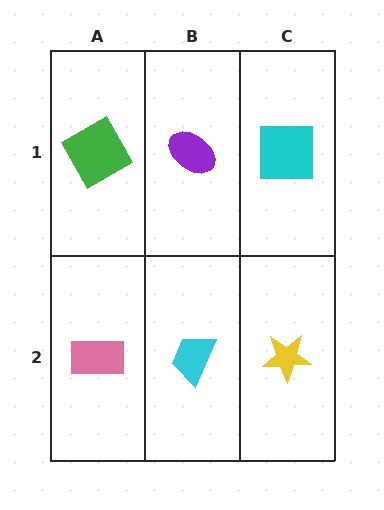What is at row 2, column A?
A pink rectangle.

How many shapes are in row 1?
3 shapes.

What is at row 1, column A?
A green square.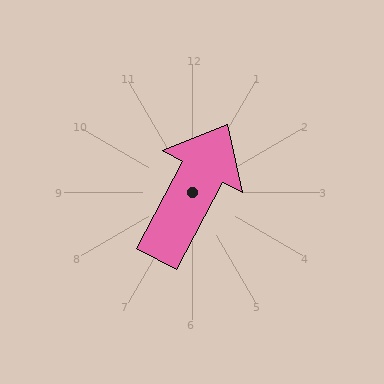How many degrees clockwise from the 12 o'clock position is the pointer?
Approximately 28 degrees.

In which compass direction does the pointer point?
Northeast.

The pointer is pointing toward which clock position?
Roughly 1 o'clock.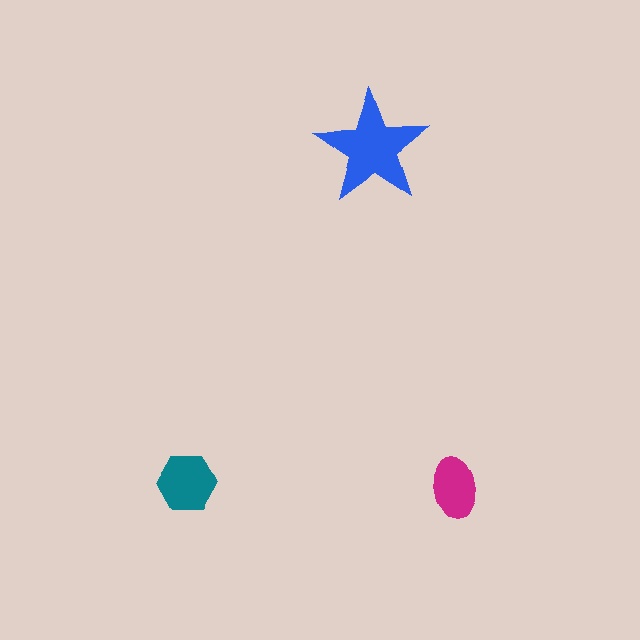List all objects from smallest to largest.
The magenta ellipse, the teal hexagon, the blue star.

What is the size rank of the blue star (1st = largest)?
1st.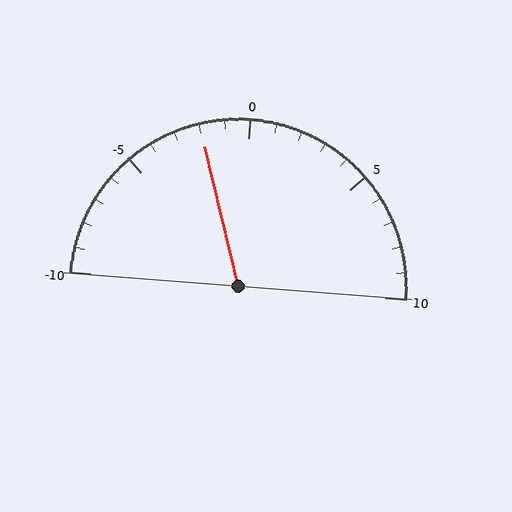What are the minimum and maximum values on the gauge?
The gauge ranges from -10 to 10.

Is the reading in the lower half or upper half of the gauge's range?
The reading is in the lower half of the range (-10 to 10).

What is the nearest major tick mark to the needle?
The nearest major tick mark is 0.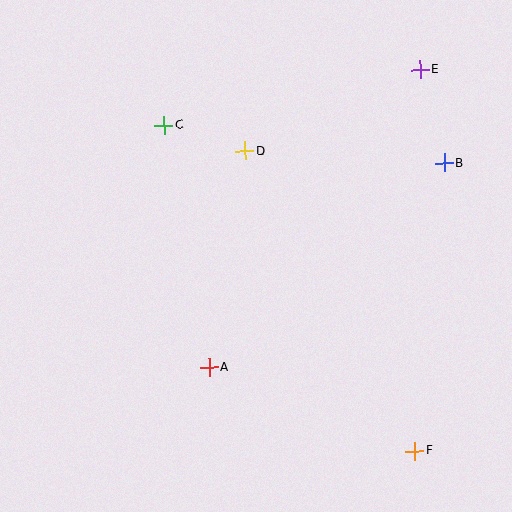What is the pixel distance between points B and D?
The distance between B and D is 199 pixels.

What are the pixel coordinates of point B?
Point B is at (444, 163).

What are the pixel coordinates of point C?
Point C is at (164, 125).